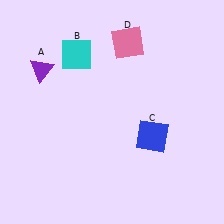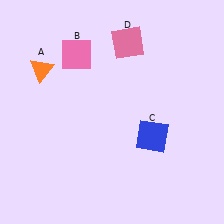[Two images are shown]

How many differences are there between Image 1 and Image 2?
There are 2 differences between the two images.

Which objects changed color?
A changed from purple to orange. B changed from cyan to pink.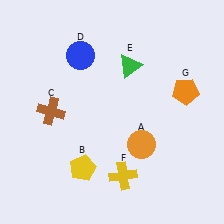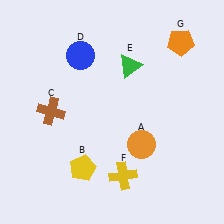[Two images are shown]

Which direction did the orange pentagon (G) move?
The orange pentagon (G) moved up.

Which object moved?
The orange pentagon (G) moved up.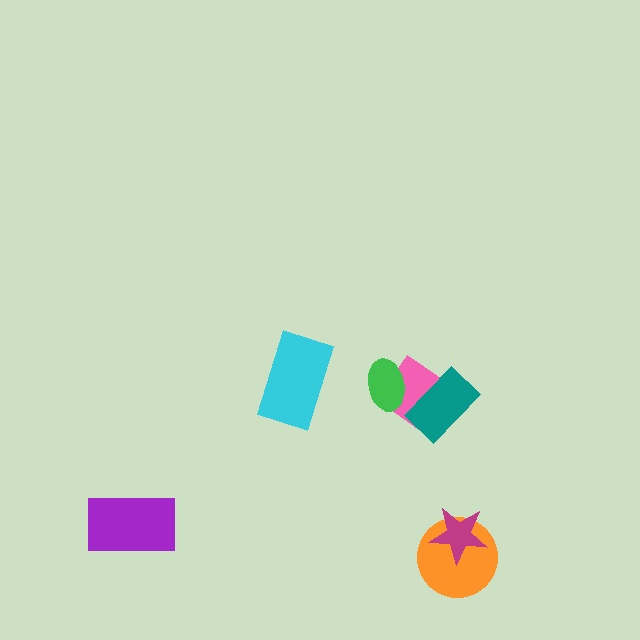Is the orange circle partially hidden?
Yes, it is partially covered by another shape.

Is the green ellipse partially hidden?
No, no other shape covers it.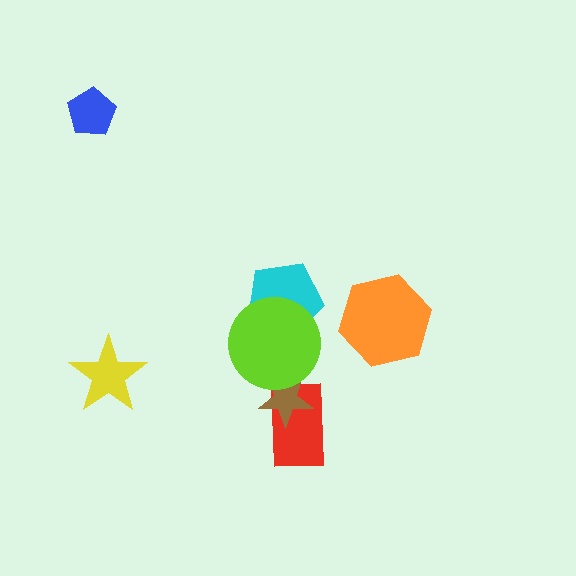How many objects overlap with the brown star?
2 objects overlap with the brown star.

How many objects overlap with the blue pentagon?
0 objects overlap with the blue pentagon.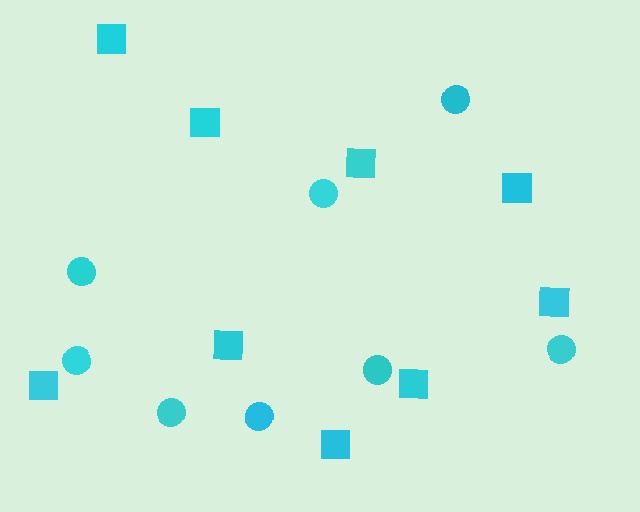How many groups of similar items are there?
There are 2 groups: one group of circles (8) and one group of squares (9).